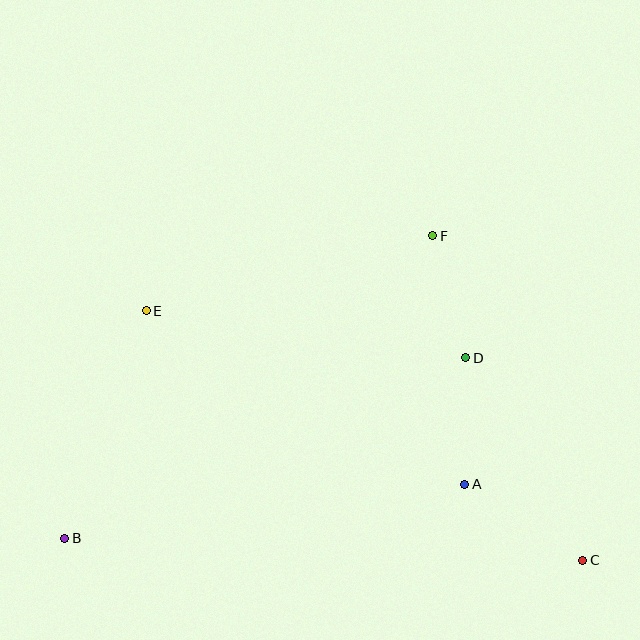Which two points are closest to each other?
Points D and F are closest to each other.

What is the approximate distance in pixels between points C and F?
The distance between C and F is approximately 357 pixels.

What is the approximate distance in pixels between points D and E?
The distance between D and E is approximately 323 pixels.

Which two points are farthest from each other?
Points B and C are farthest from each other.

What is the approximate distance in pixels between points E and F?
The distance between E and F is approximately 296 pixels.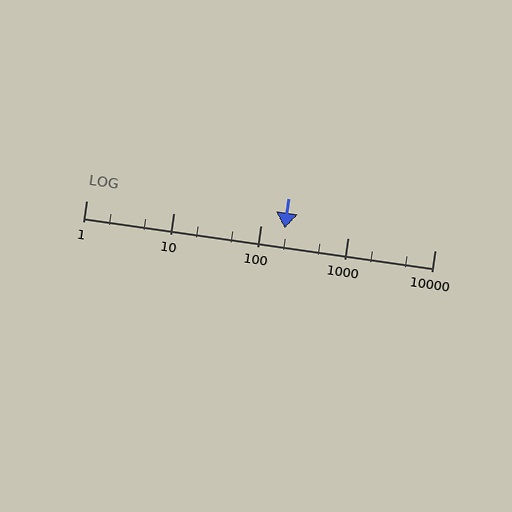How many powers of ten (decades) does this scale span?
The scale spans 4 decades, from 1 to 10000.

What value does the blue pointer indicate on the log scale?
The pointer indicates approximately 190.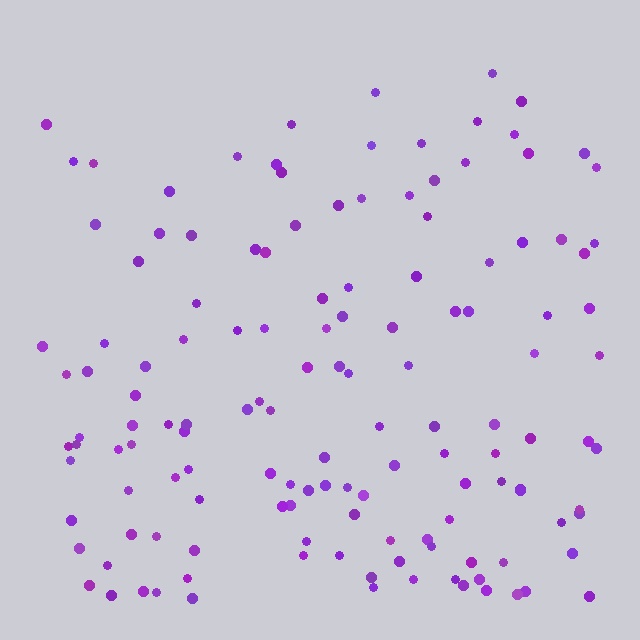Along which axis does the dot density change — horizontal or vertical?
Vertical.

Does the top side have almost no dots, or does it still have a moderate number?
Still a moderate number, just noticeably fewer than the bottom.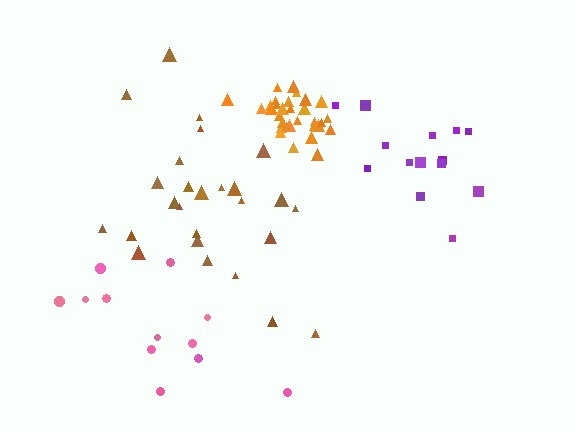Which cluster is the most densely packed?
Orange.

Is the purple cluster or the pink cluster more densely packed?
Purple.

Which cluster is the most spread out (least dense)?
Pink.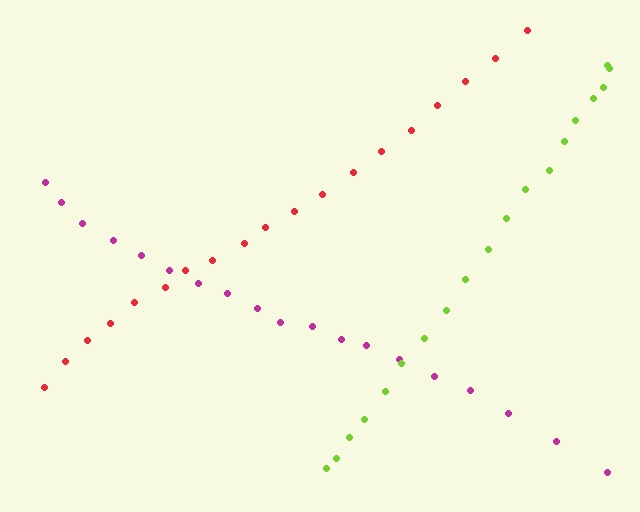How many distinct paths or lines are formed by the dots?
There are 3 distinct paths.